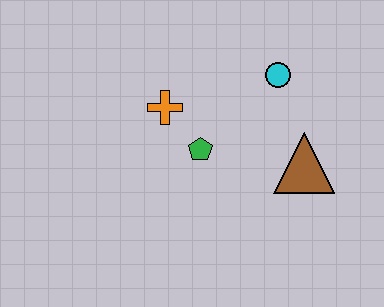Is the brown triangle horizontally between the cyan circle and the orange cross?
No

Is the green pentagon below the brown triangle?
No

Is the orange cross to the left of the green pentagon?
Yes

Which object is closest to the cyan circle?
The brown triangle is closest to the cyan circle.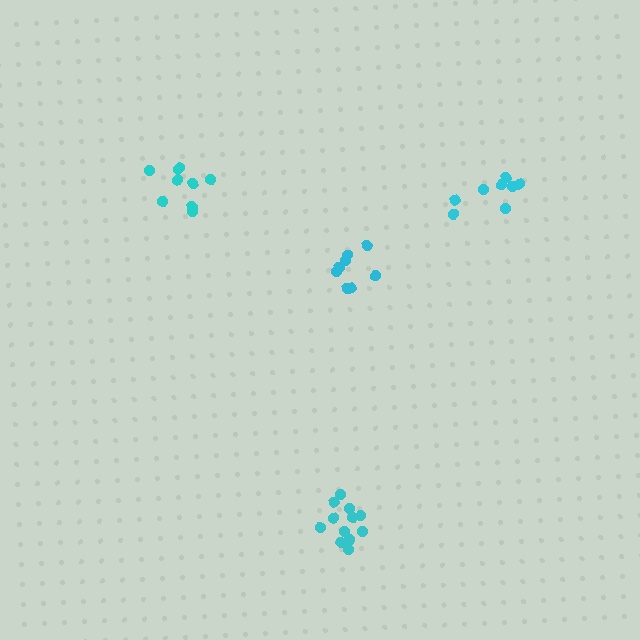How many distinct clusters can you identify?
There are 4 distinct clusters.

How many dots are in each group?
Group 1: 12 dots, Group 2: 8 dots, Group 3: 9 dots, Group 4: 8 dots (37 total).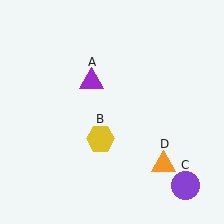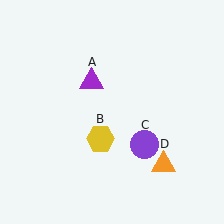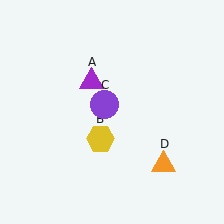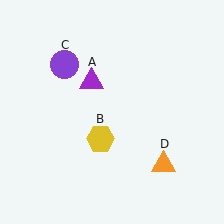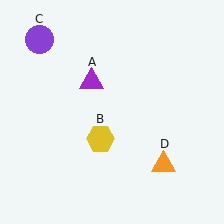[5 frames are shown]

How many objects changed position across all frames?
1 object changed position: purple circle (object C).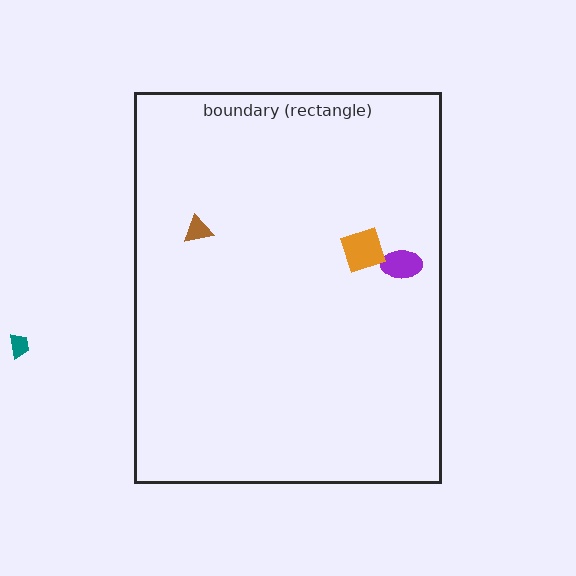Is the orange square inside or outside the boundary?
Inside.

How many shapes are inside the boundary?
3 inside, 1 outside.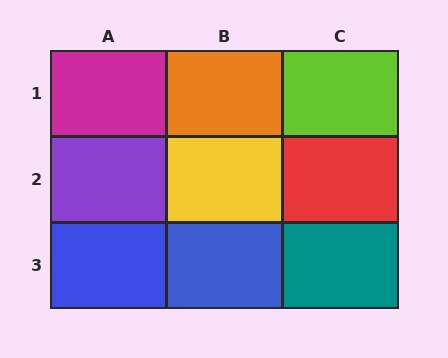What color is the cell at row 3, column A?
Blue.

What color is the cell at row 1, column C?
Lime.